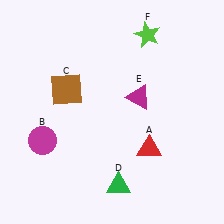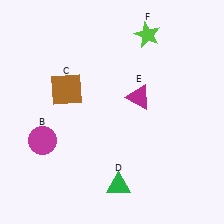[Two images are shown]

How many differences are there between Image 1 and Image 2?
There is 1 difference between the two images.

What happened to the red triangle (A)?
The red triangle (A) was removed in Image 2. It was in the bottom-right area of Image 1.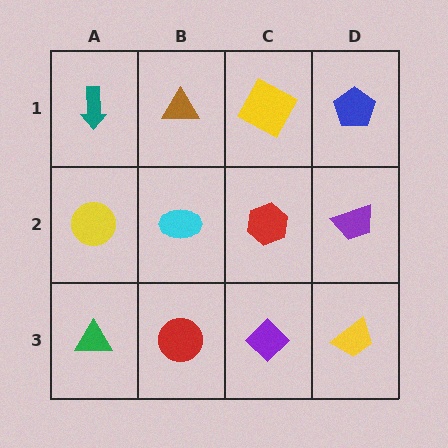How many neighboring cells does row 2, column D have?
3.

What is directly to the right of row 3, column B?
A purple diamond.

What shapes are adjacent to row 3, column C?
A red hexagon (row 2, column C), a red circle (row 3, column B), a yellow trapezoid (row 3, column D).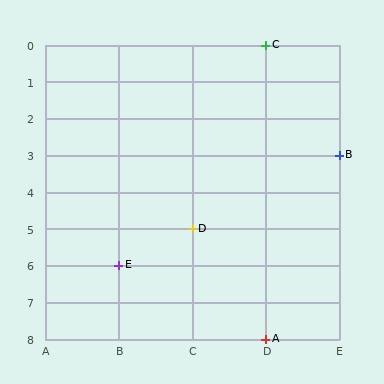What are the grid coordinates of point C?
Point C is at grid coordinates (D, 0).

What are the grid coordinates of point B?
Point B is at grid coordinates (E, 3).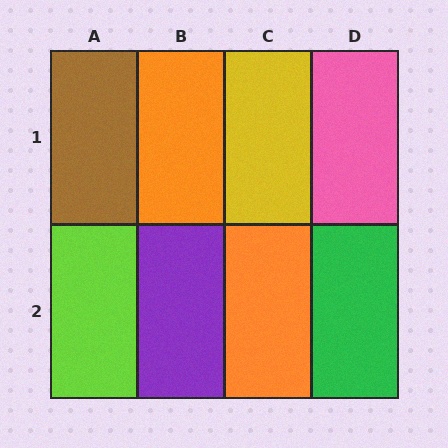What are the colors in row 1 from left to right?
Brown, orange, yellow, pink.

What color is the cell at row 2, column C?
Orange.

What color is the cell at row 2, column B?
Purple.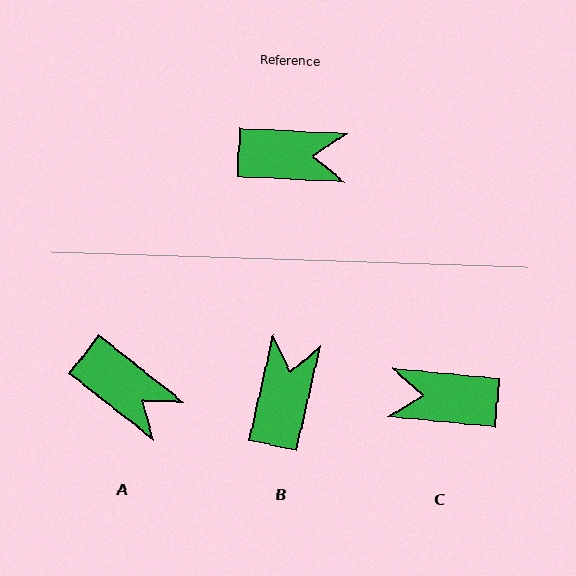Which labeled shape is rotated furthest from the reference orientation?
C, about 177 degrees away.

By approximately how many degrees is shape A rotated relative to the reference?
Approximately 36 degrees clockwise.